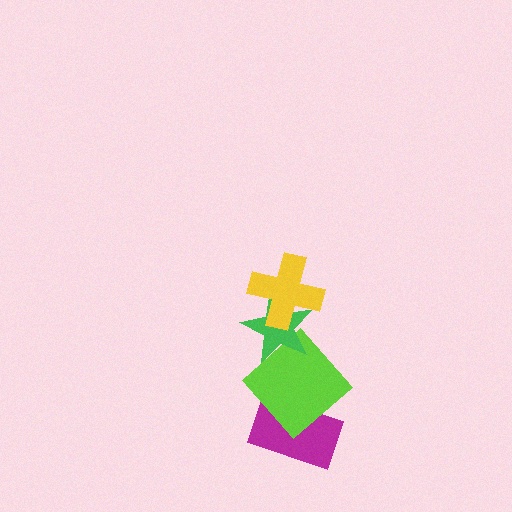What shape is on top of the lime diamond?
The green star is on top of the lime diamond.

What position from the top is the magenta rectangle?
The magenta rectangle is 4th from the top.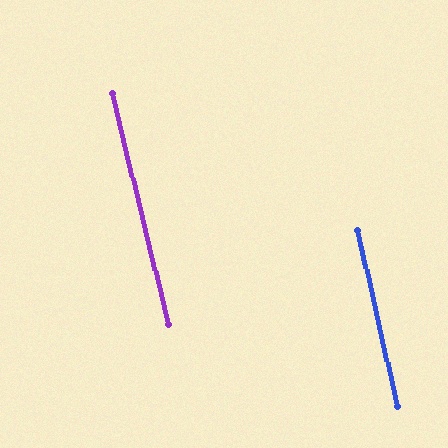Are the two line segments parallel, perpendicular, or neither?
Parallel — their directions differ by only 1.2°.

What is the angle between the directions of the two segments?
Approximately 1 degree.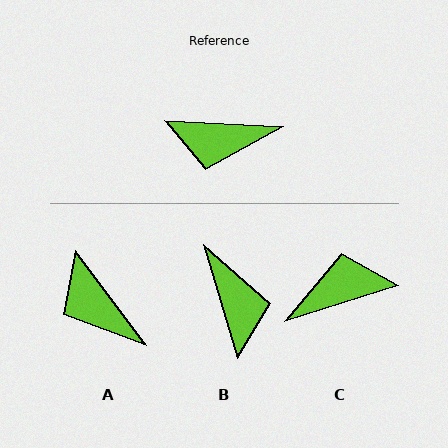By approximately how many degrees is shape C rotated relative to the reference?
Approximately 159 degrees clockwise.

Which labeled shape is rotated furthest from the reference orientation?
C, about 159 degrees away.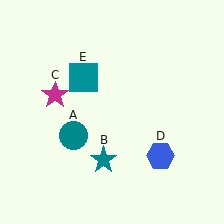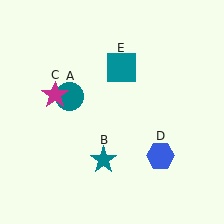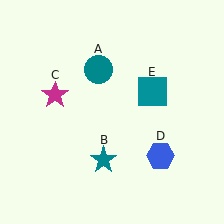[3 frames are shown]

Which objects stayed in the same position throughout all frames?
Teal star (object B) and magenta star (object C) and blue hexagon (object D) remained stationary.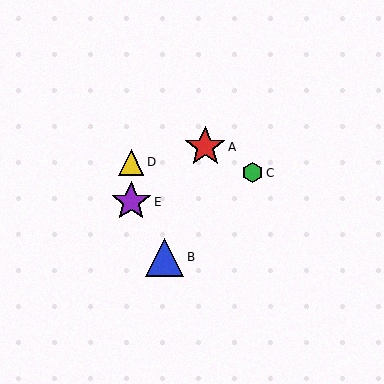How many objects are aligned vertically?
2 objects (D, E) are aligned vertically.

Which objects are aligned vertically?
Objects D, E are aligned vertically.